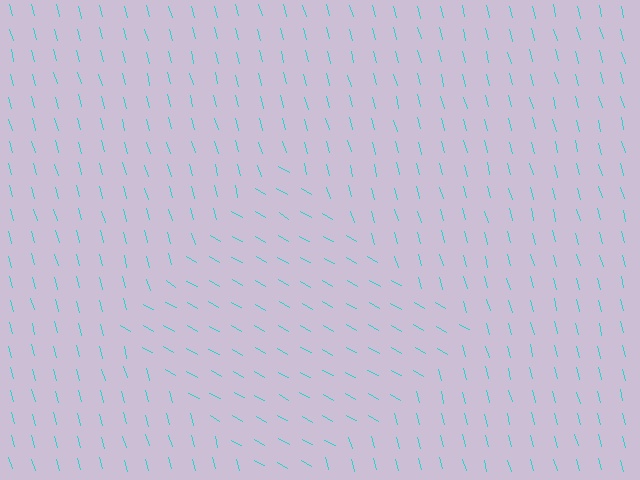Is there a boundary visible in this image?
Yes, there is a texture boundary formed by a change in line orientation.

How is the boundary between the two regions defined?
The boundary is defined purely by a change in line orientation (approximately 45 degrees difference). All lines are the same color and thickness.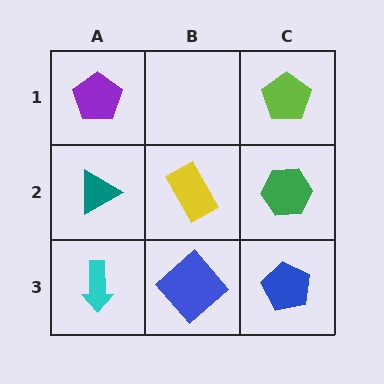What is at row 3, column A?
A cyan arrow.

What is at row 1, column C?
A lime pentagon.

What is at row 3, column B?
A blue diamond.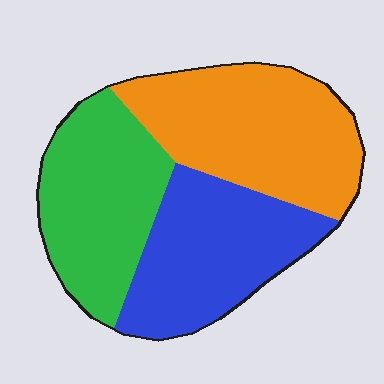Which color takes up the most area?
Orange, at roughly 35%.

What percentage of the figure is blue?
Blue covers roughly 30% of the figure.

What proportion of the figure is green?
Green takes up about one third (1/3) of the figure.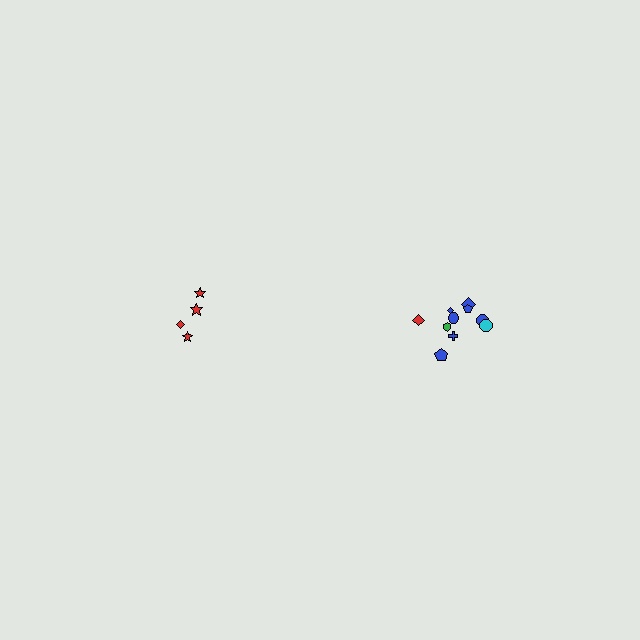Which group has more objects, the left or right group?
The right group.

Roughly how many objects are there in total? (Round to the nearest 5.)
Roughly 15 objects in total.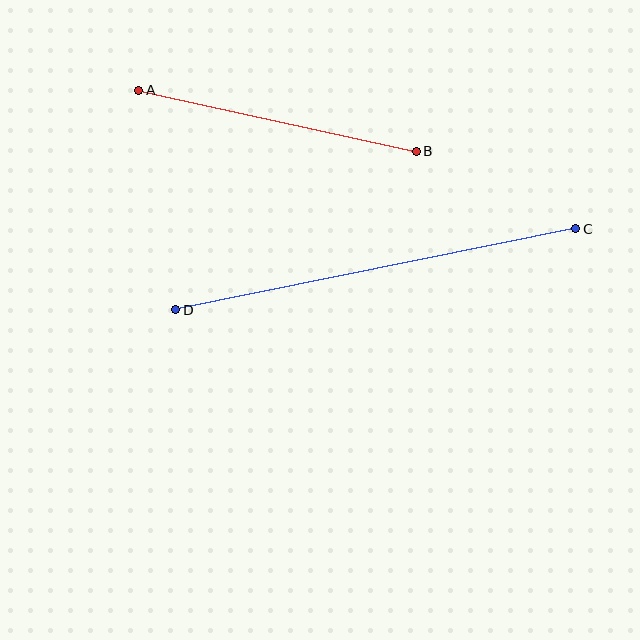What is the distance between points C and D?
The distance is approximately 408 pixels.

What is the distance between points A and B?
The distance is approximately 284 pixels.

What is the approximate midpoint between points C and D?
The midpoint is at approximately (376, 269) pixels.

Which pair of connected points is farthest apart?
Points C and D are farthest apart.